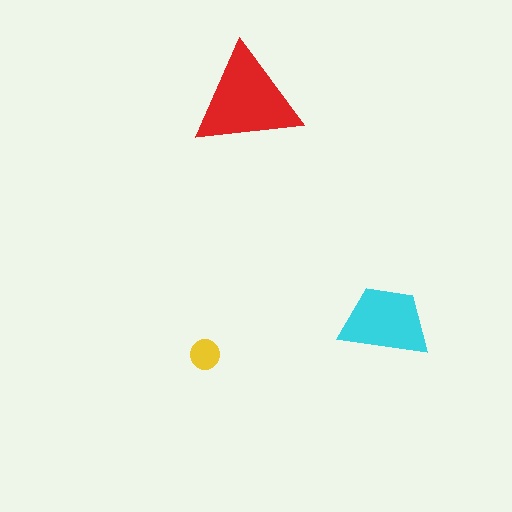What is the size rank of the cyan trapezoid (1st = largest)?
2nd.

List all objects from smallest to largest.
The yellow circle, the cyan trapezoid, the red triangle.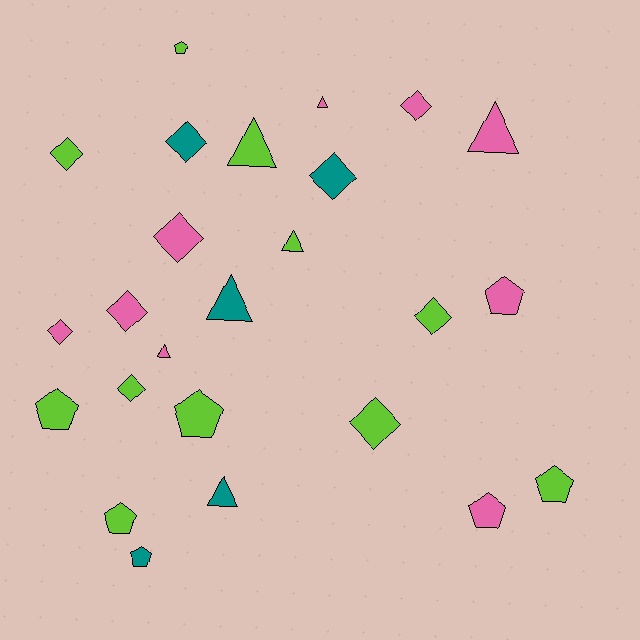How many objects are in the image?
There are 25 objects.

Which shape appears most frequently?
Diamond, with 10 objects.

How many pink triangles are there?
There are 3 pink triangles.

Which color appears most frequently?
Lime, with 11 objects.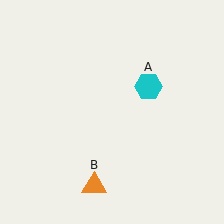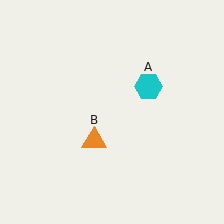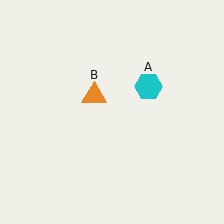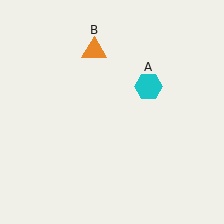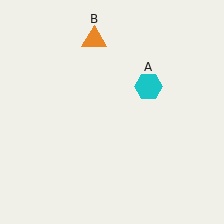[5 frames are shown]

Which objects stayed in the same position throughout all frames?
Cyan hexagon (object A) remained stationary.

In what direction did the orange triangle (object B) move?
The orange triangle (object B) moved up.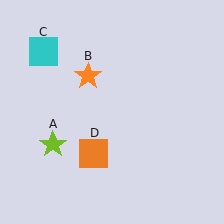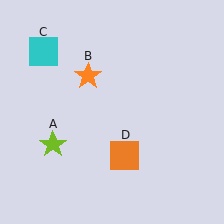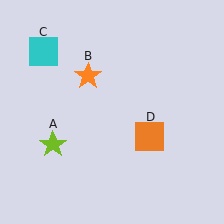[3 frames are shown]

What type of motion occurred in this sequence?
The orange square (object D) rotated counterclockwise around the center of the scene.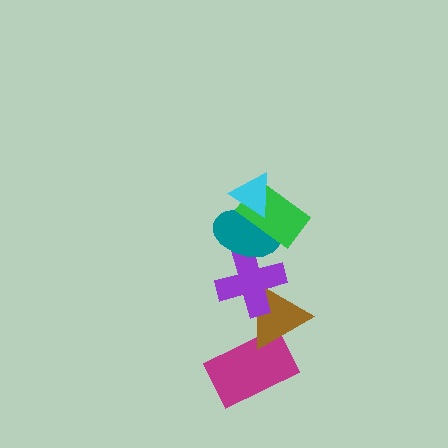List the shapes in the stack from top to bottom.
From top to bottom: the cyan triangle, the green rectangle, the teal ellipse, the purple cross, the brown triangle, the magenta rectangle.